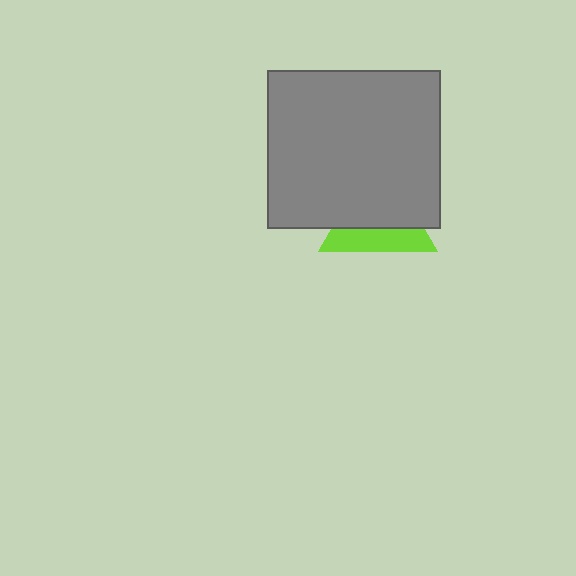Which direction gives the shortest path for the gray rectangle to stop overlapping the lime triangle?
Moving up gives the shortest separation.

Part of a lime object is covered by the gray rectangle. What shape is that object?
It is a triangle.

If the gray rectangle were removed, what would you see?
You would see the complete lime triangle.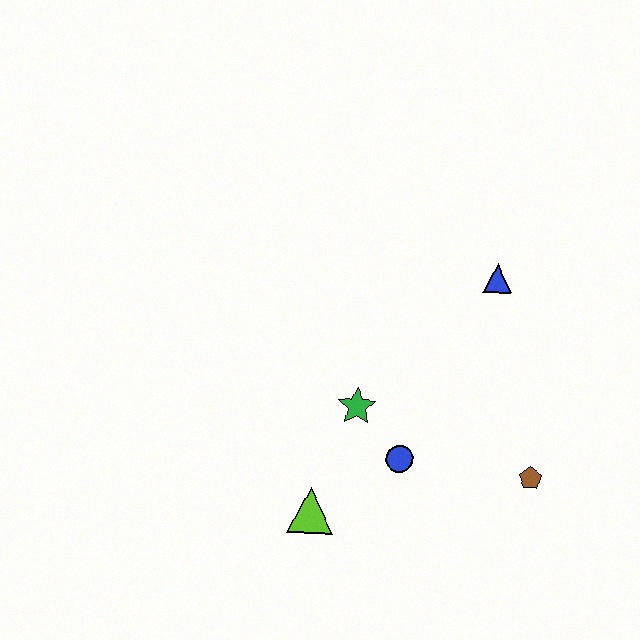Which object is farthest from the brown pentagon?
The lime triangle is farthest from the brown pentagon.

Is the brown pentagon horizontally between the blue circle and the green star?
No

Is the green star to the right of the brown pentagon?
No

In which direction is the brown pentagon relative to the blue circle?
The brown pentagon is to the right of the blue circle.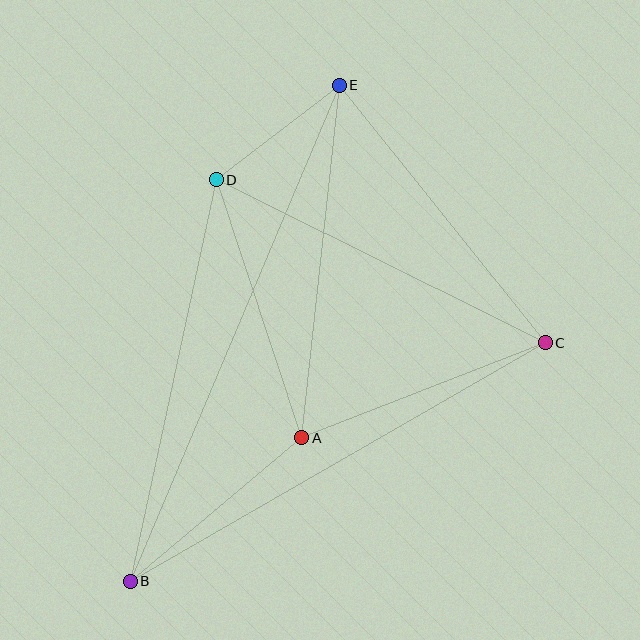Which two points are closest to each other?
Points D and E are closest to each other.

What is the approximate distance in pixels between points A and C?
The distance between A and C is approximately 262 pixels.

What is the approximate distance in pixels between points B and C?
The distance between B and C is approximately 479 pixels.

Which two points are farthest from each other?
Points B and E are farthest from each other.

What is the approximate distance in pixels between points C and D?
The distance between C and D is approximately 367 pixels.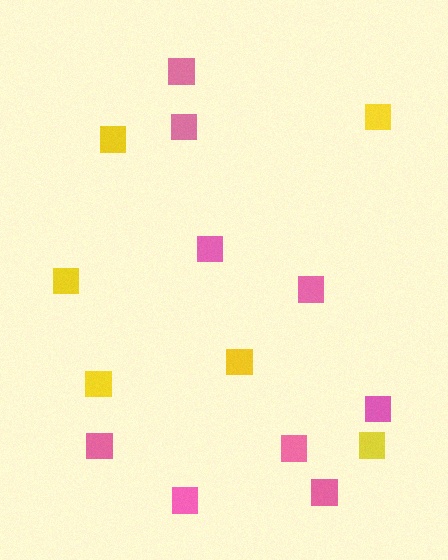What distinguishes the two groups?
There are 2 groups: one group of pink squares (9) and one group of yellow squares (6).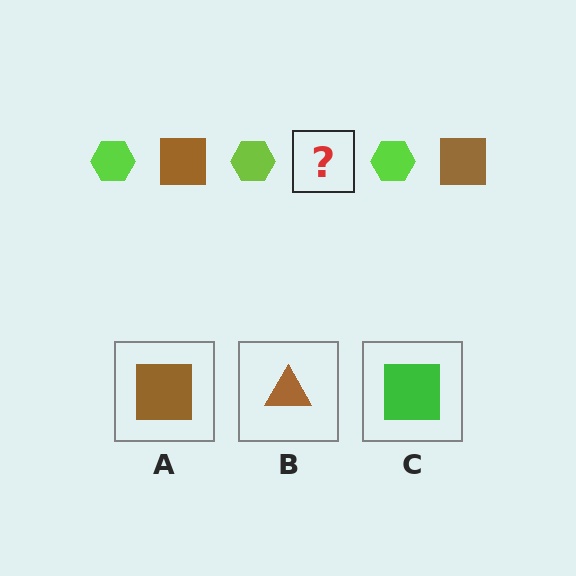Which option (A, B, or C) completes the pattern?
A.